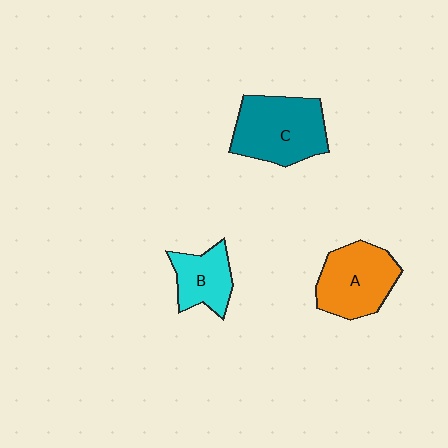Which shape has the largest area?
Shape C (teal).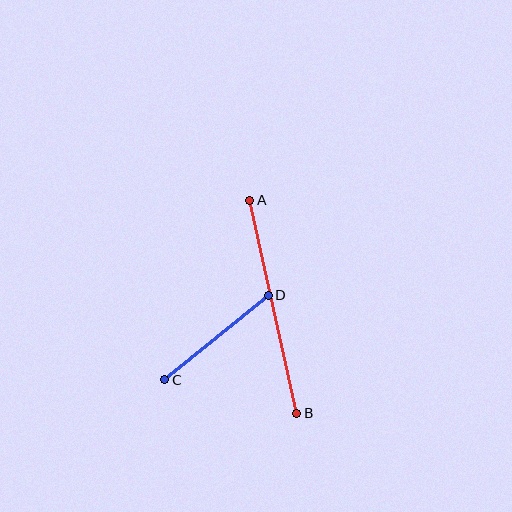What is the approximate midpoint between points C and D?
The midpoint is at approximately (216, 337) pixels.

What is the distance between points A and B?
The distance is approximately 218 pixels.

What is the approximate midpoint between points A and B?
The midpoint is at approximately (273, 307) pixels.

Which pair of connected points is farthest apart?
Points A and B are farthest apart.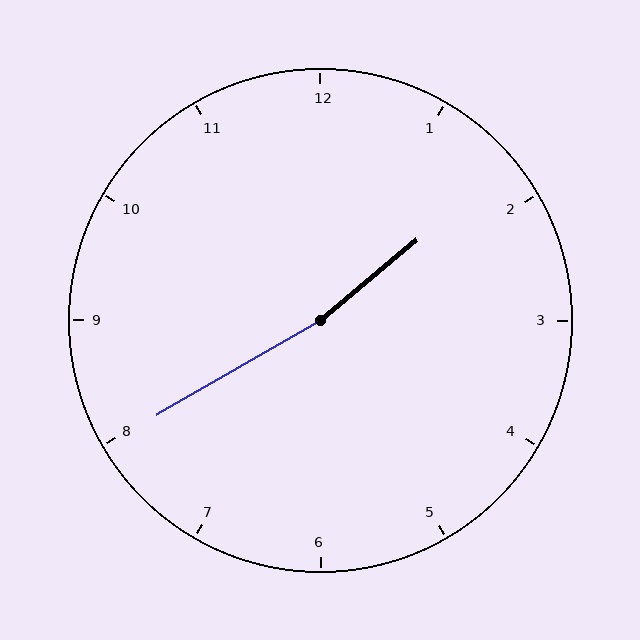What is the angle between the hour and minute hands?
Approximately 170 degrees.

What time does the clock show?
1:40.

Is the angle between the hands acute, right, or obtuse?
It is obtuse.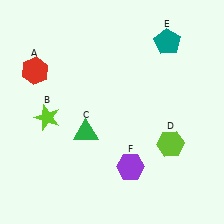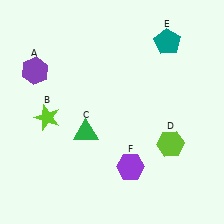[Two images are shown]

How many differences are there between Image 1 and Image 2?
There is 1 difference between the two images.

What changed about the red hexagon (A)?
In Image 1, A is red. In Image 2, it changed to purple.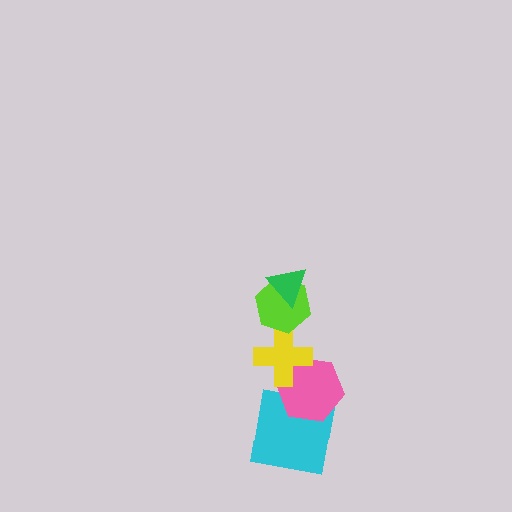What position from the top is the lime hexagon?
The lime hexagon is 2nd from the top.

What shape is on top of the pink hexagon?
The yellow cross is on top of the pink hexagon.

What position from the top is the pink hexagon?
The pink hexagon is 4th from the top.